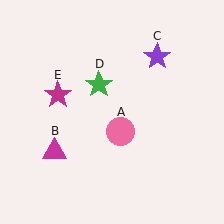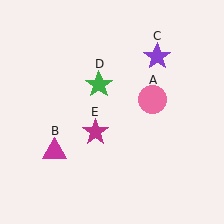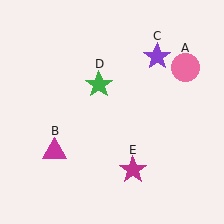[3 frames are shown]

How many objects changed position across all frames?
2 objects changed position: pink circle (object A), magenta star (object E).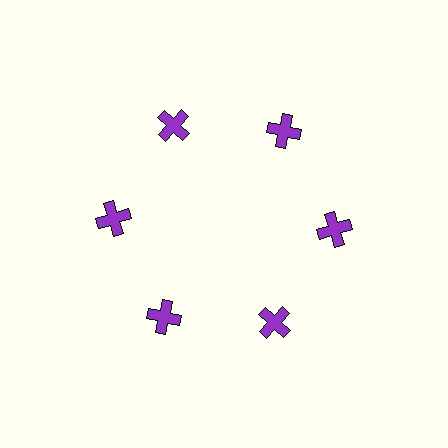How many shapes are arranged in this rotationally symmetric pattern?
There are 6 shapes, arranged in 6 groups of 1.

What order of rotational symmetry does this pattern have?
This pattern has 6-fold rotational symmetry.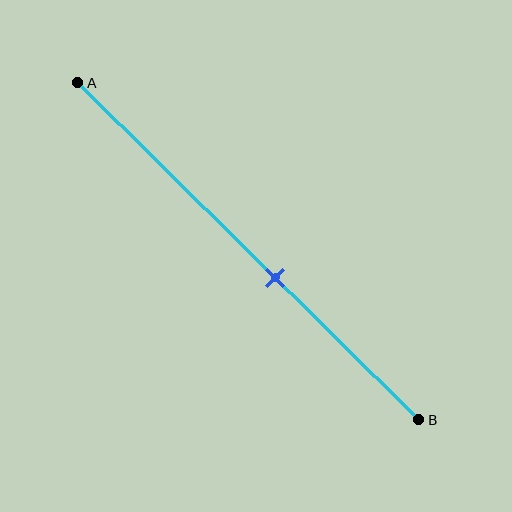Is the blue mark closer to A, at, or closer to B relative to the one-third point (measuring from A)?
The blue mark is closer to point B than the one-third point of segment AB.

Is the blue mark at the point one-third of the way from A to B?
No, the mark is at about 60% from A, not at the 33% one-third point.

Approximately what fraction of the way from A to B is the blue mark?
The blue mark is approximately 60% of the way from A to B.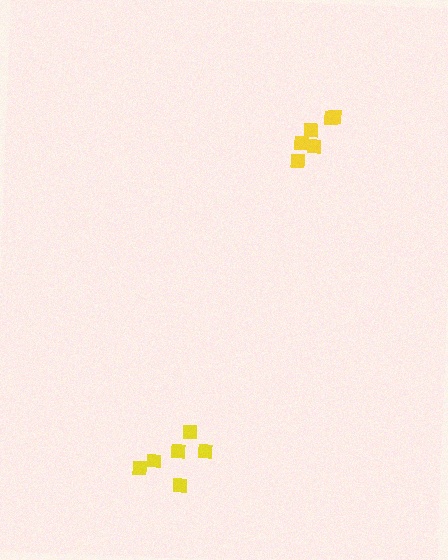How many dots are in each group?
Group 1: 6 dots, Group 2: 6 dots (12 total).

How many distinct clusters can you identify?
There are 2 distinct clusters.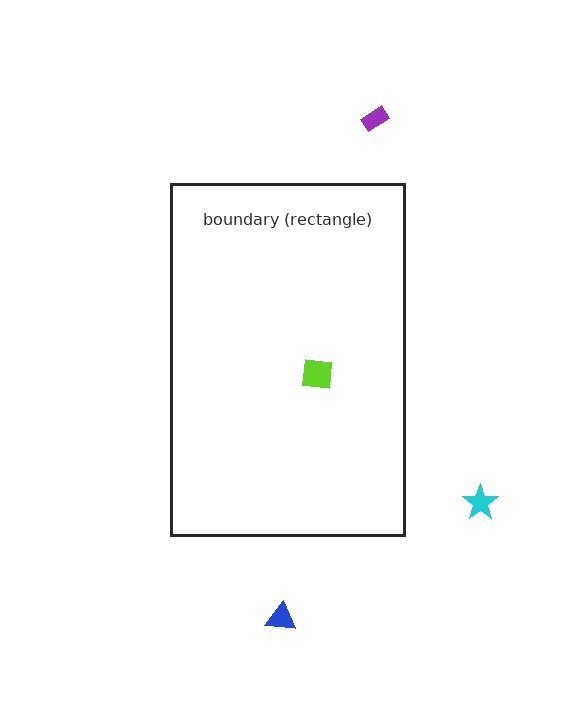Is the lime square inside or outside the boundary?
Inside.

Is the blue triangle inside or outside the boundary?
Outside.